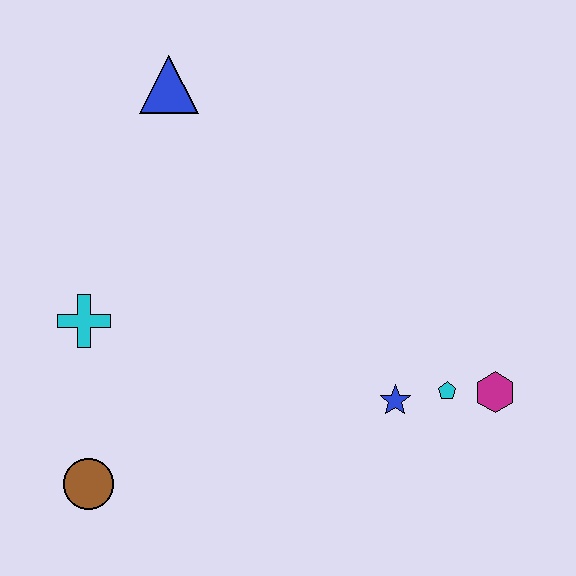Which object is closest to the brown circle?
The cyan cross is closest to the brown circle.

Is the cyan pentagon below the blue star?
No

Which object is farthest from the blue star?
The blue triangle is farthest from the blue star.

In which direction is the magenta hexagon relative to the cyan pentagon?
The magenta hexagon is to the right of the cyan pentagon.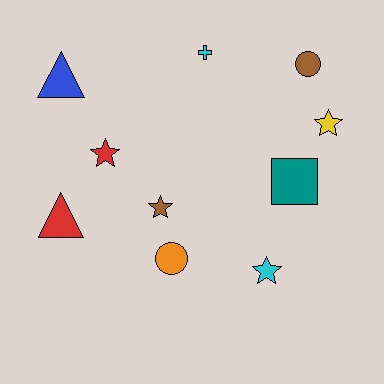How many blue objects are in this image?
There is 1 blue object.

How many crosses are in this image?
There is 1 cross.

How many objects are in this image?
There are 10 objects.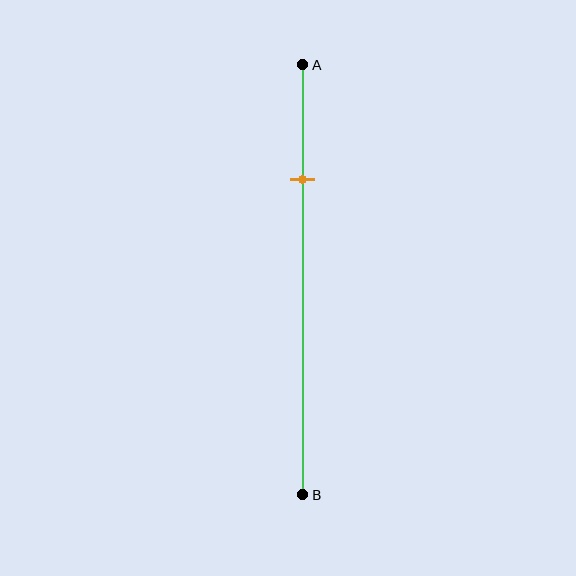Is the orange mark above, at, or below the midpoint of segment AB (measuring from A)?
The orange mark is above the midpoint of segment AB.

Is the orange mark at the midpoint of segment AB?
No, the mark is at about 25% from A, not at the 50% midpoint.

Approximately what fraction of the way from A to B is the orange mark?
The orange mark is approximately 25% of the way from A to B.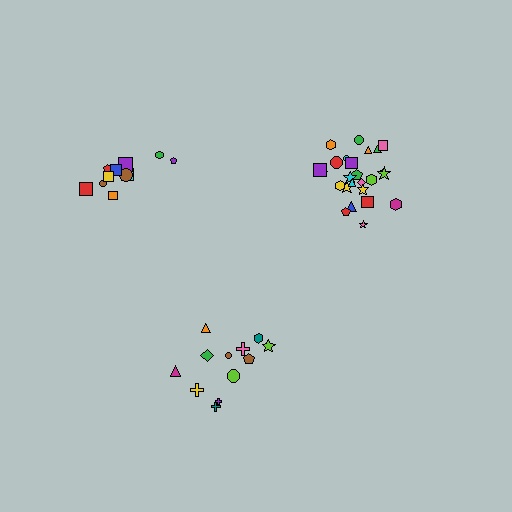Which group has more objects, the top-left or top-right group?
The top-right group.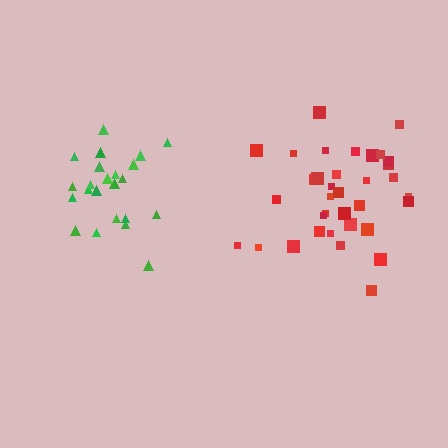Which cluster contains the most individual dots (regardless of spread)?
Red (35).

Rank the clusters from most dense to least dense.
green, red.